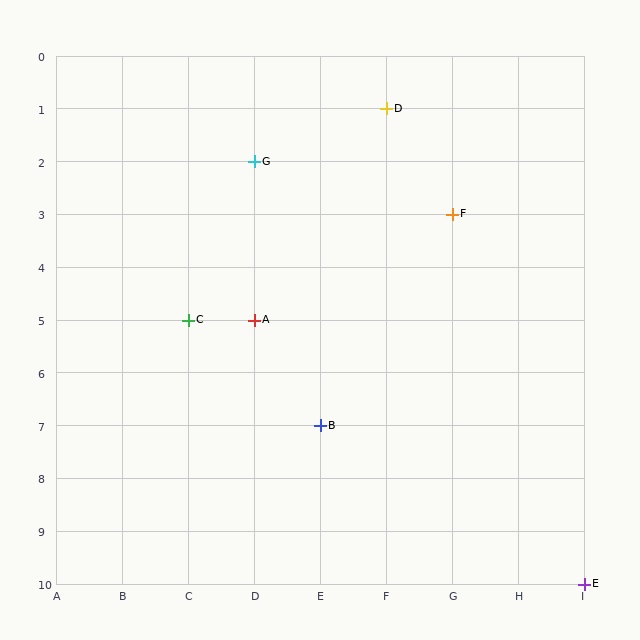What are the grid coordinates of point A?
Point A is at grid coordinates (D, 5).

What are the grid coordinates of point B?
Point B is at grid coordinates (E, 7).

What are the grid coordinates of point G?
Point G is at grid coordinates (D, 2).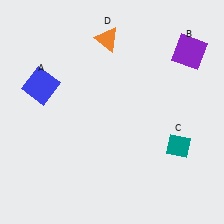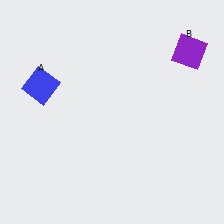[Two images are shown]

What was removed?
The orange triangle (D), the teal diamond (C) were removed in Image 2.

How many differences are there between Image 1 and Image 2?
There are 2 differences between the two images.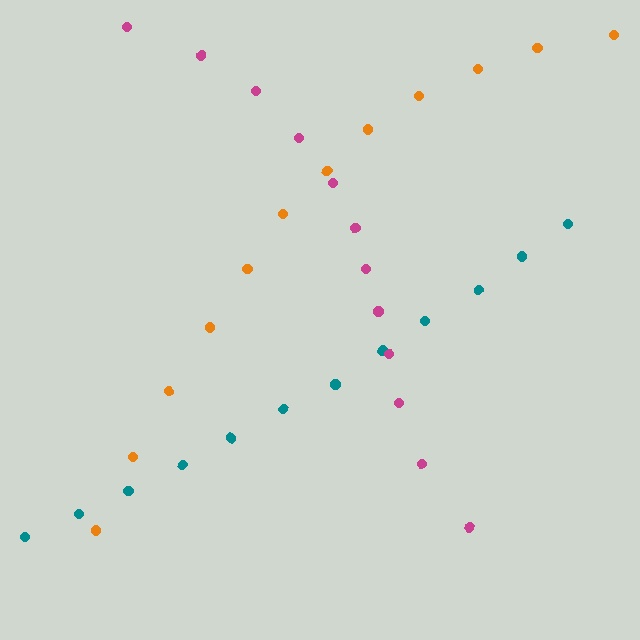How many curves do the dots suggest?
There are 3 distinct paths.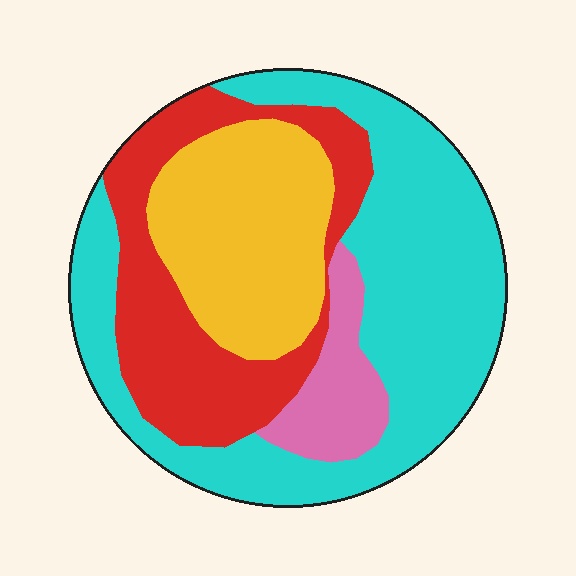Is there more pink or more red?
Red.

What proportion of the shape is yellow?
Yellow takes up about one quarter (1/4) of the shape.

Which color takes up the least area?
Pink, at roughly 10%.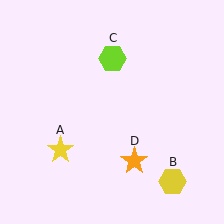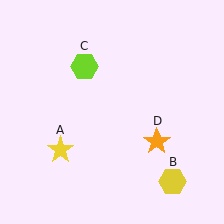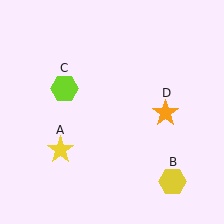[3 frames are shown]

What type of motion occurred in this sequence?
The lime hexagon (object C), orange star (object D) rotated counterclockwise around the center of the scene.